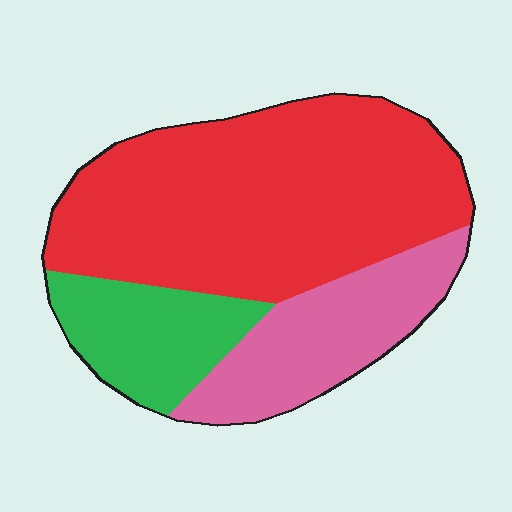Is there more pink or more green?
Pink.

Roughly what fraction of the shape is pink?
Pink takes up less than a quarter of the shape.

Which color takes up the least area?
Green, at roughly 15%.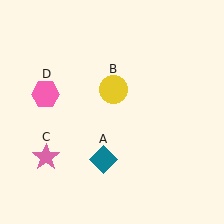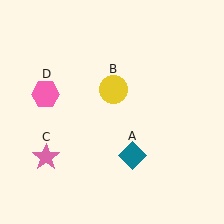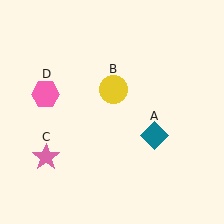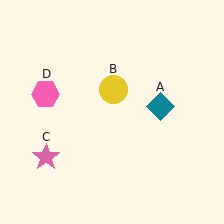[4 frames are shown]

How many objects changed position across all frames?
1 object changed position: teal diamond (object A).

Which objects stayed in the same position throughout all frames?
Yellow circle (object B) and pink star (object C) and pink hexagon (object D) remained stationary.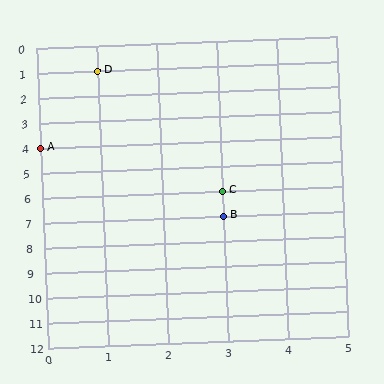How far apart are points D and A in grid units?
Points D and A are 1 column and 3 rows apart (about 3.2 grid units diagonally).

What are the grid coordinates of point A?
Point A is at grid coordinates (0, 4).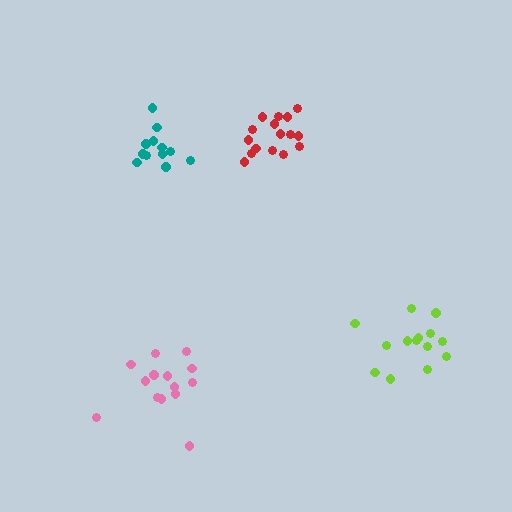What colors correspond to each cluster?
The clusters are colored: lime, pink, teal, red.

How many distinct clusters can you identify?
There are 4 distinct clusters.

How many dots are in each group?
Group 1: 14 dots, Group 2: 14 dots, Group 3: 12 dots, Group 4: 16 dots (56 total).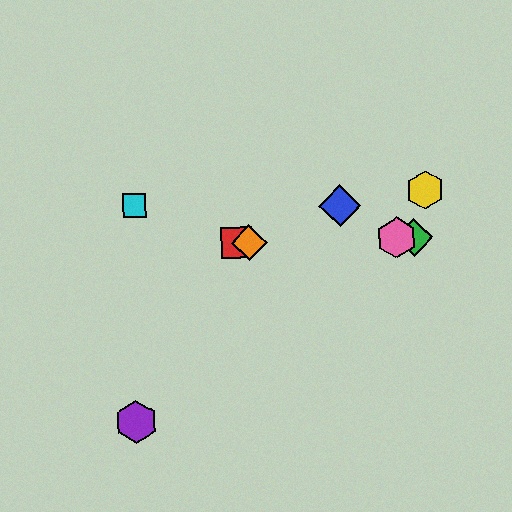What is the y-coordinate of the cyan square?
The cyan square is at y≈205.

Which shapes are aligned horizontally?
The red square, the green diamond, the orange diamond, the pink hexagon are aligned horizontally.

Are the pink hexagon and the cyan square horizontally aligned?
No, the pink hexagon is at y≈238 and the cyan square is at y≈205.